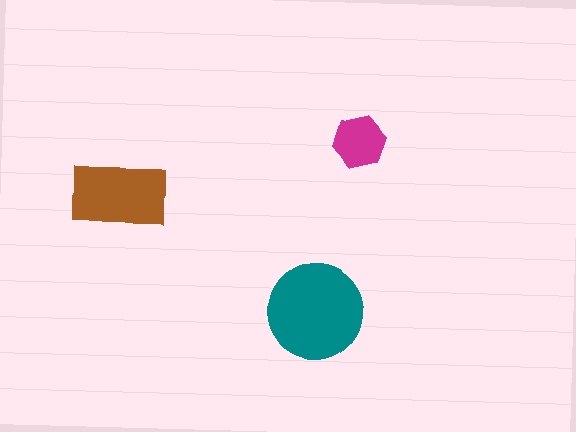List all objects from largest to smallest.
The teal circle, the brown rectangle, the magenta hexagon.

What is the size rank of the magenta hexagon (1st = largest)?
3rd.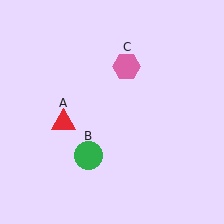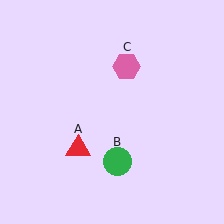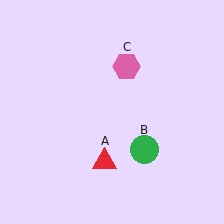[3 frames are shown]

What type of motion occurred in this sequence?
The red triangle (object A), green circle (object B) rotated counterclockwise around the center of the scene.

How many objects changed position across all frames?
2 objects changed position: red triangle (object A), green circle (object B).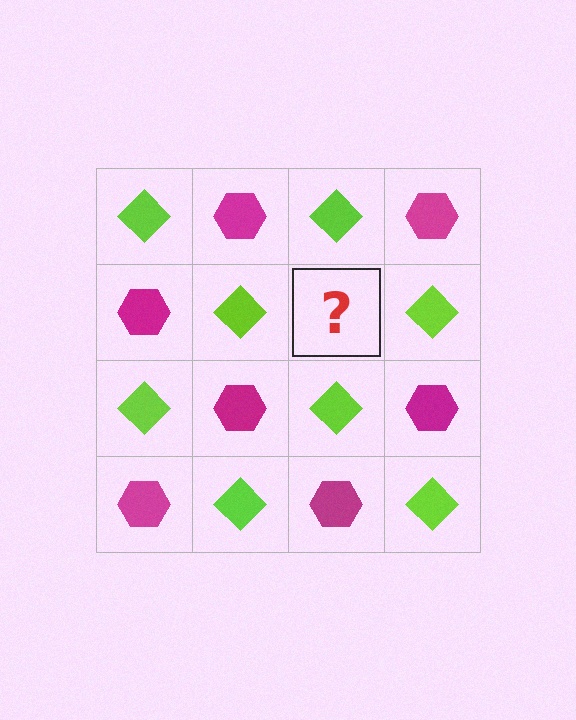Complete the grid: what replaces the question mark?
The question mark should be replaced with a magenta hexagon.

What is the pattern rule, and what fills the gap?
The rule is that it alternates lime diamond and magenta hexagon in a checkerboard pattern. The gap should be filled with a magenta hexagon.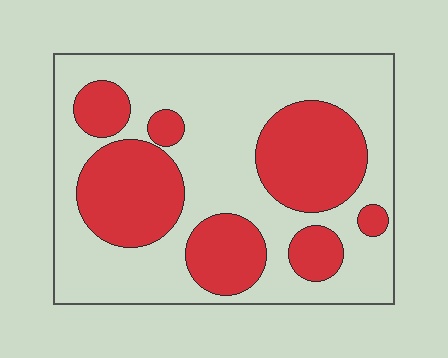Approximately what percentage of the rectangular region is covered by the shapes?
Approximately 35%.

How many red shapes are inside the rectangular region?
7.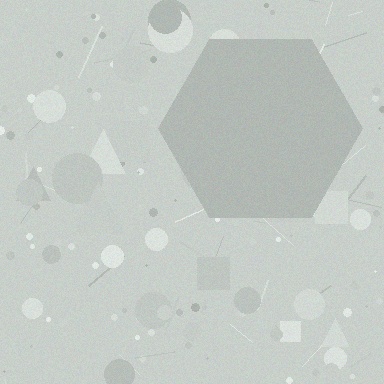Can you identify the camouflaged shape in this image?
The camouflaged shape is a hexagon.